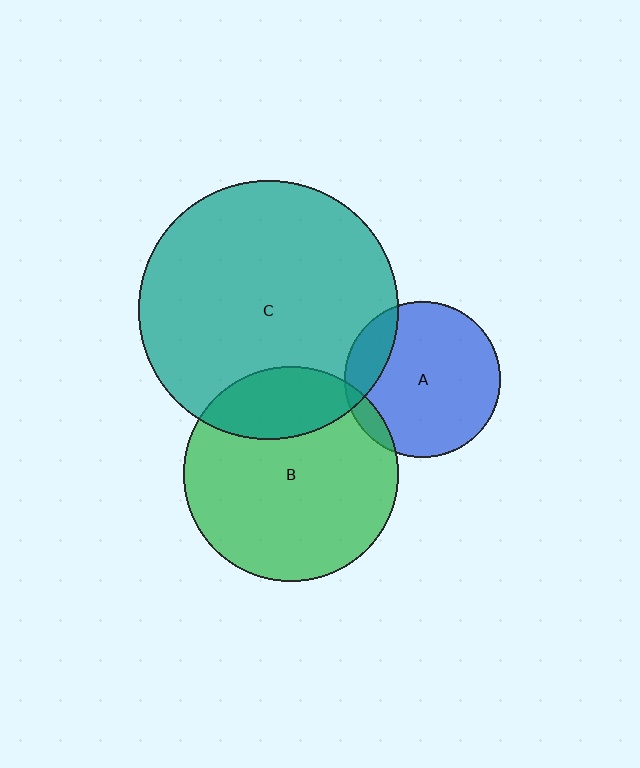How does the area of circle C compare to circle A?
Approximately 2.8 times.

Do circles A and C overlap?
Yes.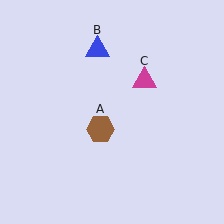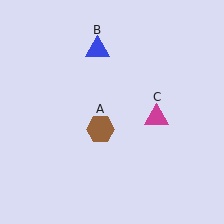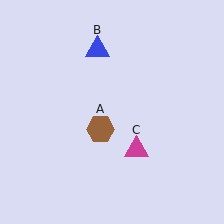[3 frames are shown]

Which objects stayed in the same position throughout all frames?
Brown hexagon (object A) and blue triangle (object B) remained stationary.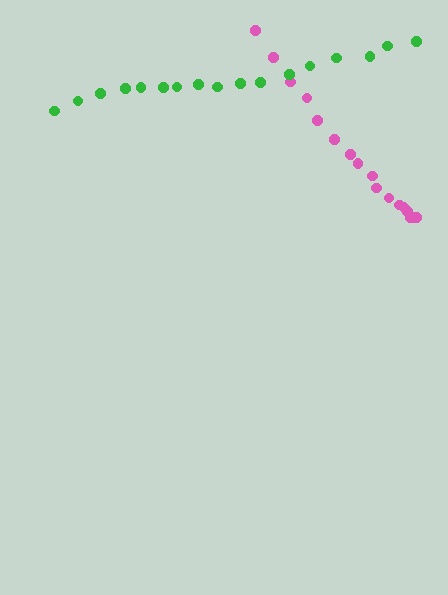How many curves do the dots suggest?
There are 2 distinct paths.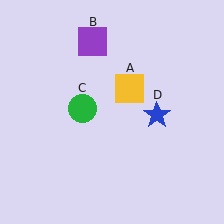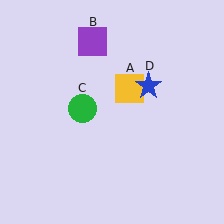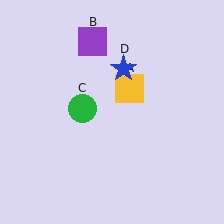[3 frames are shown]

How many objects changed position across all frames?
1 object changed position: blue star (object D).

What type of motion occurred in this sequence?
The blue star (object D) rotated counterclockwise around the center of the scene.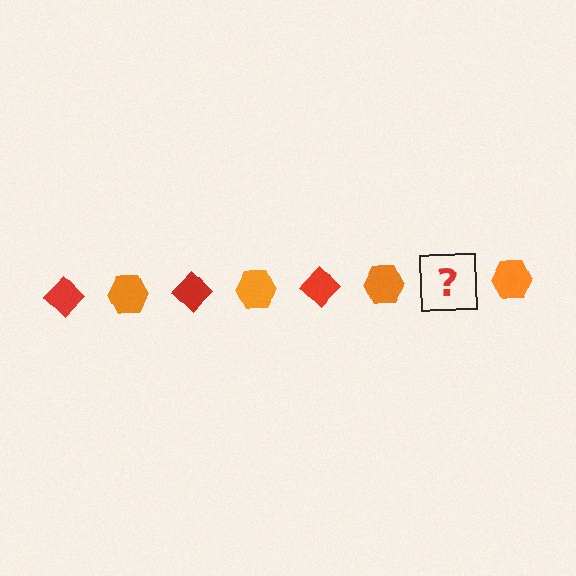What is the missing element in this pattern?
The missing element is a red diamond.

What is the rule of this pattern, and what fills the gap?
The rule is that the pattern alternates between red diamond and orange hexagon. The gap should be filled with a red diamond.